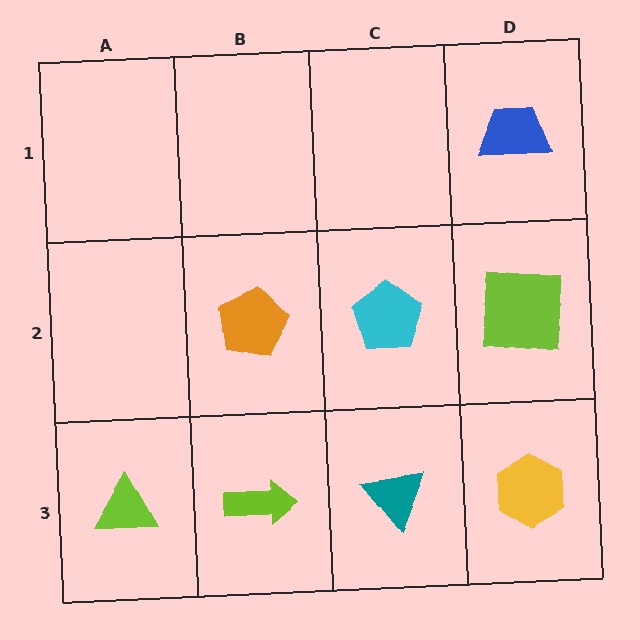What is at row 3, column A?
A lime triangle.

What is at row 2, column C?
A cyan pentagon.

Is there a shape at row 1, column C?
No, that cell is empty.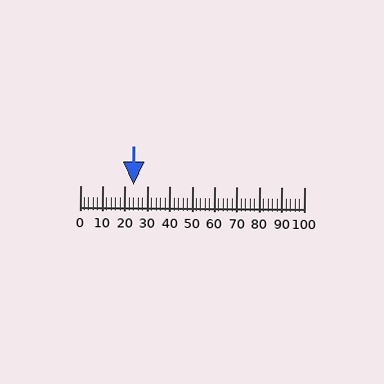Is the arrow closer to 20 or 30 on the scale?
The arrow is closer to 20.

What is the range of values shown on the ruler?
The ruler shows values from 0 to 100.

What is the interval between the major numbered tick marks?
The major tick marks are spaced 10 units apart.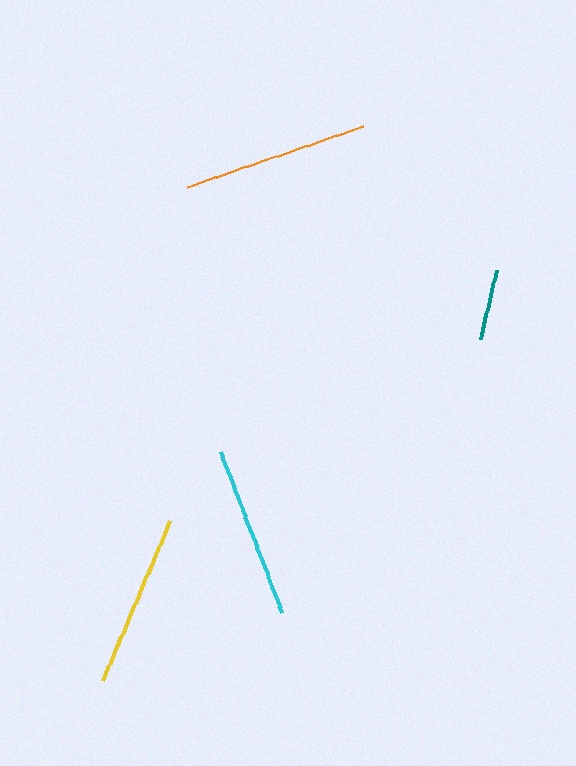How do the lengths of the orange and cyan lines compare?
The orange and cyan lines are approximately the same length.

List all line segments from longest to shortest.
From longest to shortest: orange, yellow, cyan, teal.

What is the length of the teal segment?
The teal segment is approximately 71 pixels long.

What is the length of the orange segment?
The orange segment is approximately 185 pixels long.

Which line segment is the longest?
The orange line is the longest at approximately 185 pixels.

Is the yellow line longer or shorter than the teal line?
The yellow line is longer than the teal line.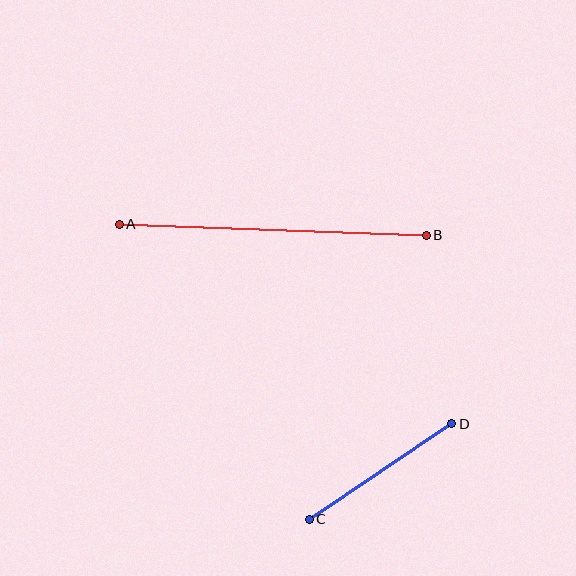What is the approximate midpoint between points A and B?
The midpoint is at approximately (273, 230) pixels.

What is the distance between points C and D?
The distance is approximately 172 pixels.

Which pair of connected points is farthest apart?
Points A and B are farthest apart.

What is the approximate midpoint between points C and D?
The midpoint is at approximately (381, 472) pixels.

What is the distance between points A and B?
The distance is approximately 307 pixels.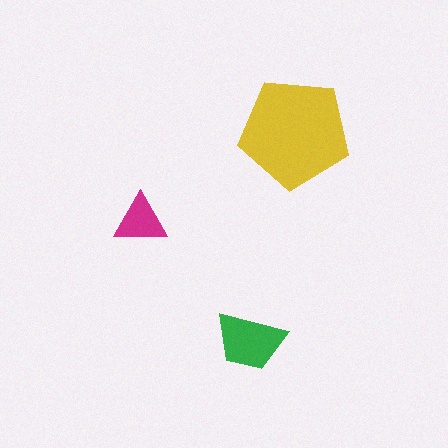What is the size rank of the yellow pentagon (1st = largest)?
1st.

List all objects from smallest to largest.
The magenta triangle, the green trapezoid, the yellow pentagon.